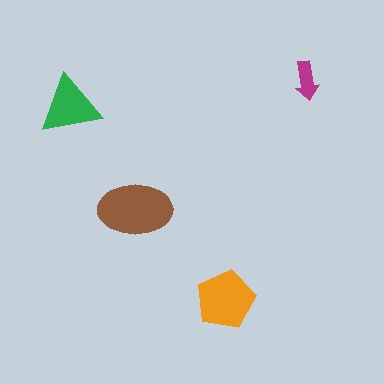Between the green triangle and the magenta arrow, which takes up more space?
The green triangle.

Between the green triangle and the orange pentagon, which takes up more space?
The orange pentagon.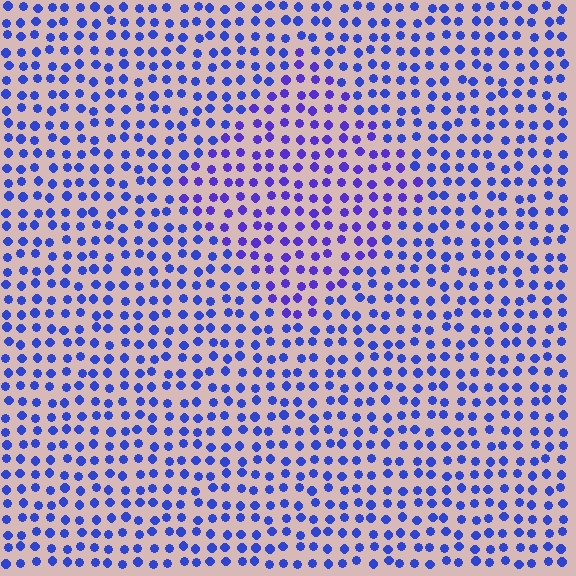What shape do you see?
I see a diamond.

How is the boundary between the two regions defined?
The boundary is defined purely by a slight shift in hue (about 23 degrees). Spacing, size, and orientation are identical on both sides.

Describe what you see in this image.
The image is filled with small blue elements in a uniform arrangement. A diamond-shaped region is visible where the elements are tinted to a slightly different hue, forming a subtle color boundary.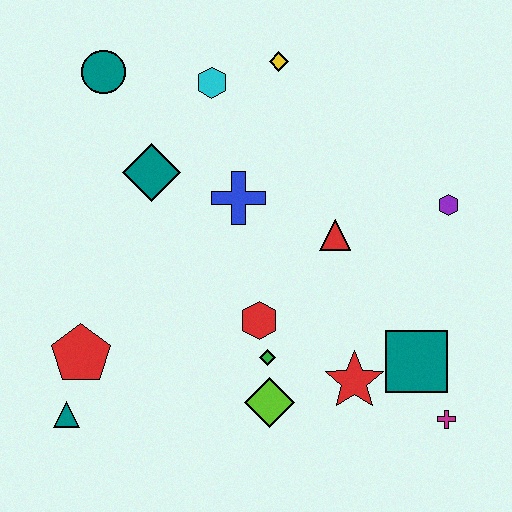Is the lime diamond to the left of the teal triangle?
No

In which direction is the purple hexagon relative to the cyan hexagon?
The purple hexagon is to the right of the cyan hexagon.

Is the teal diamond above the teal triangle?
Yes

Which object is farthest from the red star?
The teal circle is farthest from the red star.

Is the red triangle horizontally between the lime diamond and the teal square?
Yes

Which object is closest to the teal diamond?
The blue cross is closest to the teal diamond.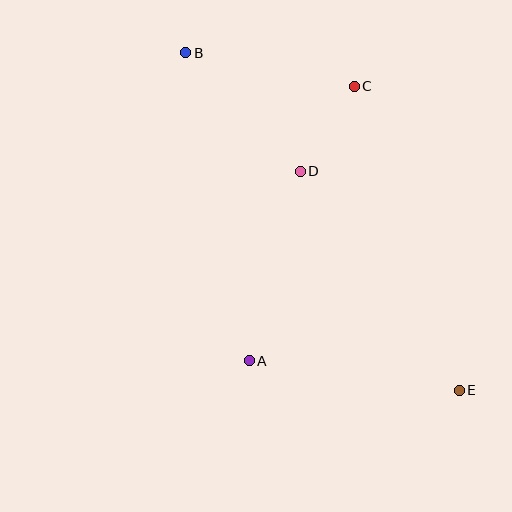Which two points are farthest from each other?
Points B and E are farthest from each other.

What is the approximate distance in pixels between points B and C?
The distance between B and C is approximately 172 pixels.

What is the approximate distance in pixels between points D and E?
The distance between D and E is approximately 270 pixels.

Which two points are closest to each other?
Points C and D are closest to each other.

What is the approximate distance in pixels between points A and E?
The distance between A and E is approximately 212 pixels.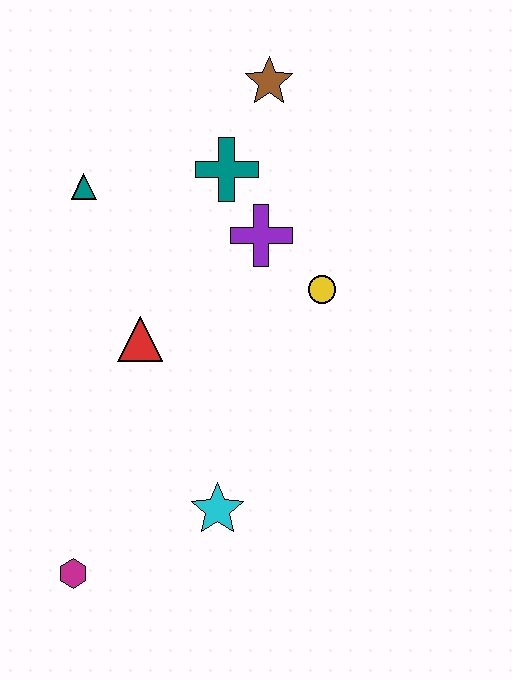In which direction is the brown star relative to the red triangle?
The brown star is above the red triangle.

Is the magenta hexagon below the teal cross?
Yes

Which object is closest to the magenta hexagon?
The cyan star is closest to the magenta hexagon.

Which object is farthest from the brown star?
The magenta hexagon is farthest from the brown star.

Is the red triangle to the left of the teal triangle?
No